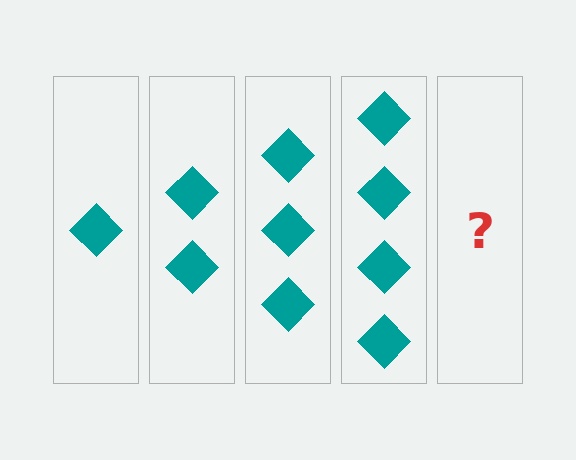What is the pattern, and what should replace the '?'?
The pattern is that each step adds one more diamond. The '?' should be 5 diamonds.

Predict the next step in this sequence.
The next step is 5 diamonds.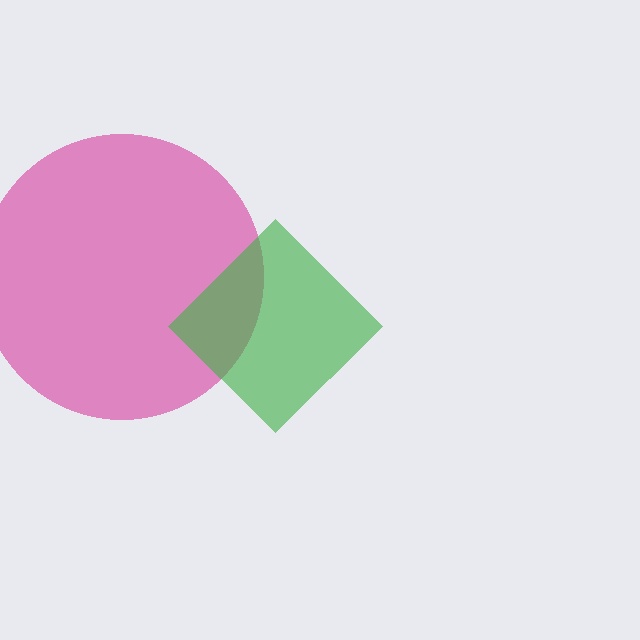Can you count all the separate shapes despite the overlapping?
Yes, there are 2 separate shapes.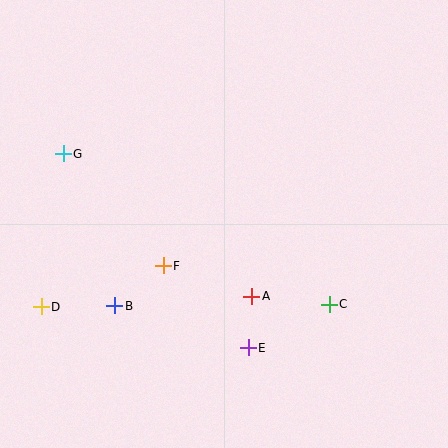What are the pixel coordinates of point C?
Point C is at (329, 304).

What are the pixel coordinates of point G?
Point G is at (63, 154).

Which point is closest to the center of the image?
Point F at (163, 266) is closest to the center.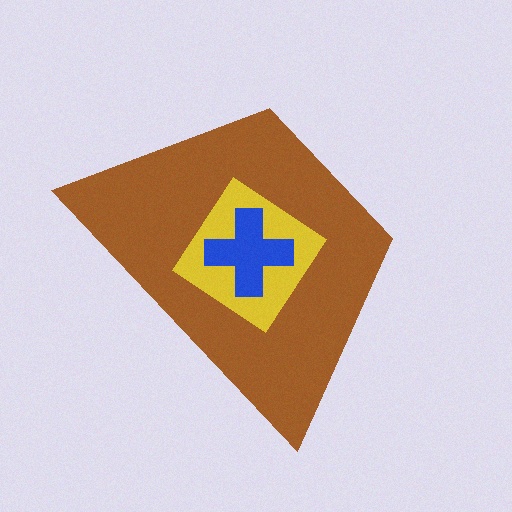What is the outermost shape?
The brown trapezoid.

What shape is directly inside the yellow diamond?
The blue cross.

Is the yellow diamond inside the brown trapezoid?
Yes.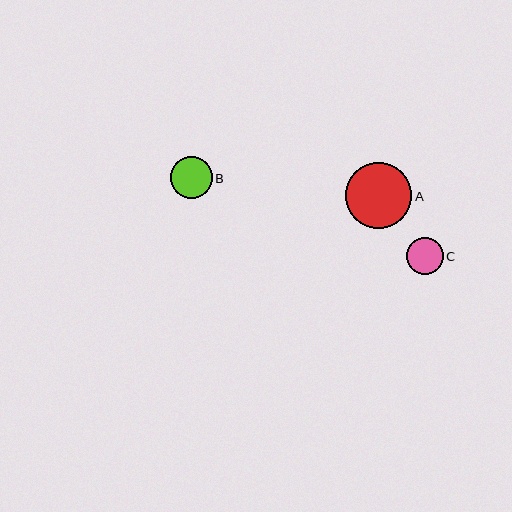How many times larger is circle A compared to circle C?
Circle A is approximately 1.8 times the size of circle C.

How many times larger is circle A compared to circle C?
Circle A is approximately 1.8 times the size of circle C.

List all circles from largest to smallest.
From largest to smallest: A, B, C.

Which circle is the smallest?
Circle C is the smallest with a size of approximately 37 pixels.